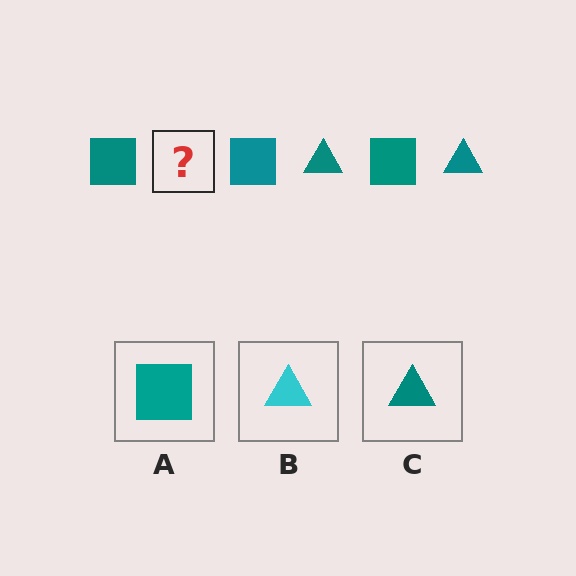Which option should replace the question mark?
Option C.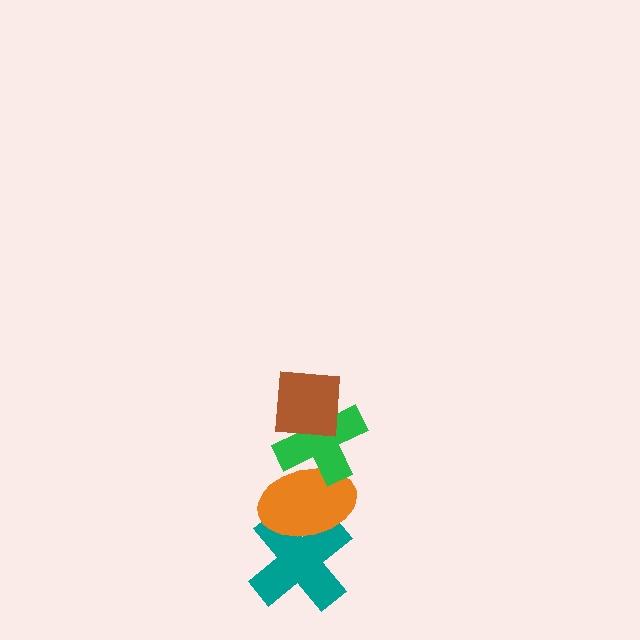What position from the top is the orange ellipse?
The orange ellipse is 3rd from the top.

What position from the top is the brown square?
The brown square is 1st from the top.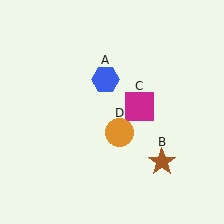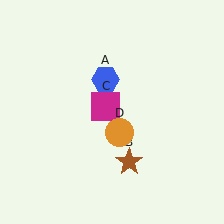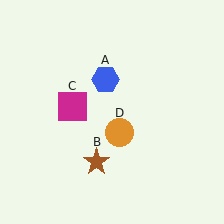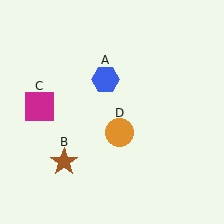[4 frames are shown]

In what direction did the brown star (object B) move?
The brown star (object B) moved left.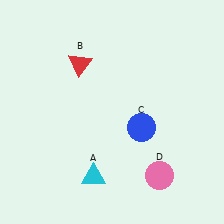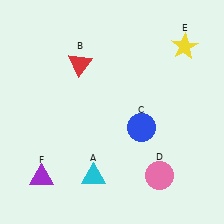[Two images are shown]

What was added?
A yellow star (E), a purple triangle (F) were added in Image 2.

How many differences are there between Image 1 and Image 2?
There are 2 differences between the two images.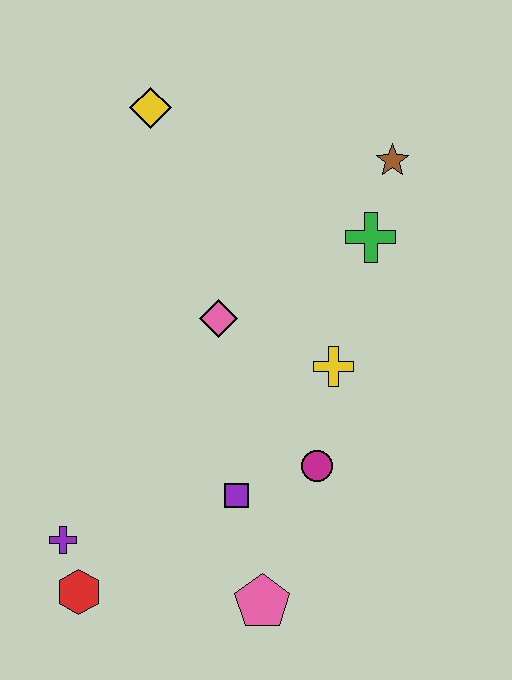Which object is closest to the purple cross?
The red hexagon is closest to the purple cross.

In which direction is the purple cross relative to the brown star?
The purple cross is below the brown star.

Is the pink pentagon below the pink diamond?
Yes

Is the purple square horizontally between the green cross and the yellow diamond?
Yes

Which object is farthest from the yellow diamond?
The pink pentagon is farthest from the yellow diamond.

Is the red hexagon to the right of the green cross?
No